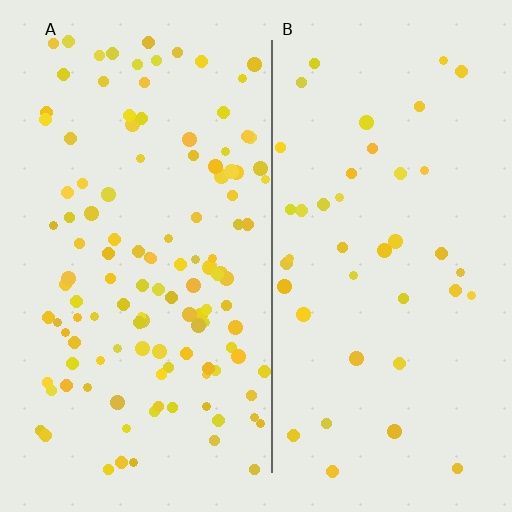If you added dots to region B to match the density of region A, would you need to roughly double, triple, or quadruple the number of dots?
Approximately triple.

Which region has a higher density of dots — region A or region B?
A (the left).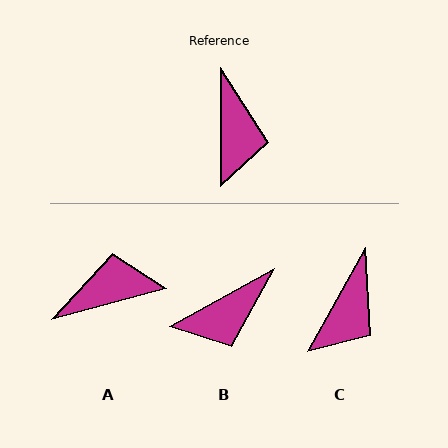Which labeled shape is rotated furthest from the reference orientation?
A, about 105 degrees away.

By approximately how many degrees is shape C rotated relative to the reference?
Approximately 29 degrees clockwise.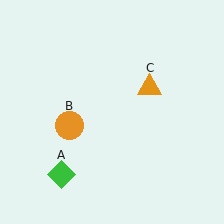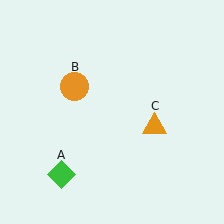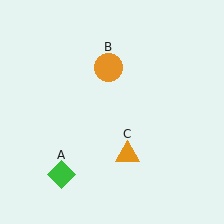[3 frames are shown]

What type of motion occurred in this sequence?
The orange circle (object B), orange triangle (object C) rotated clockwise around the center of the scene.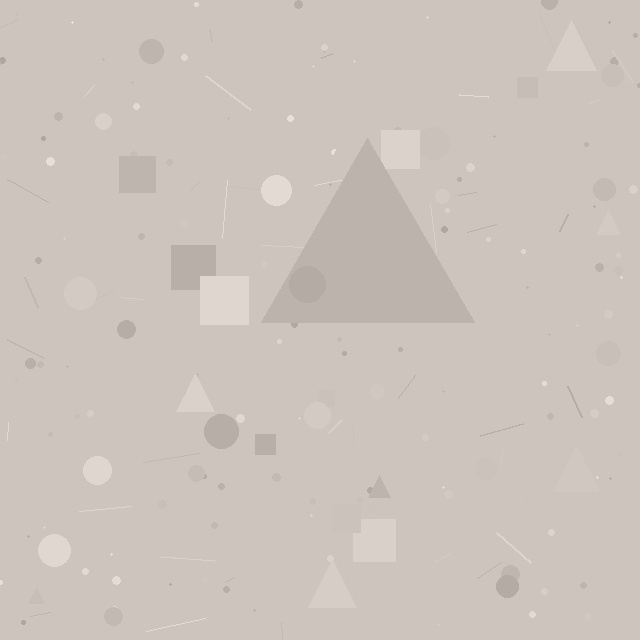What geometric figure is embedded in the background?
A triangle is embedded in the background.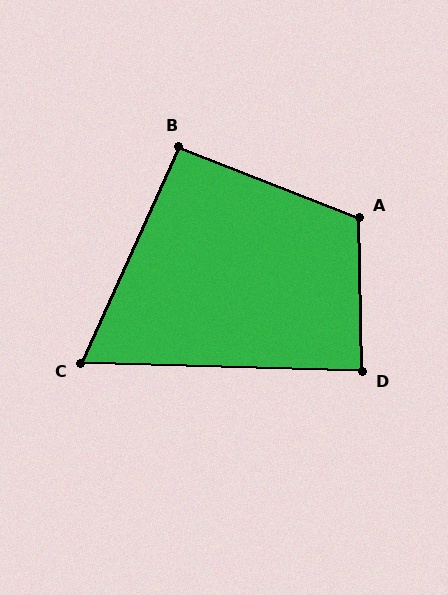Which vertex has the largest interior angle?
A, at approximately 113 degrees.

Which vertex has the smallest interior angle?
C, at approximately 67 degrees.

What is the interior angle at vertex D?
Approximately 87 degrees (approximately right).